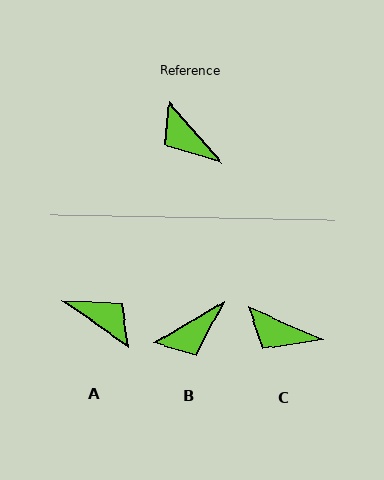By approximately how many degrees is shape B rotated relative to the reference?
Approximately 80 degrees counter-clockwise.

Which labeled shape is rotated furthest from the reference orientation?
A, about 166 degrees away.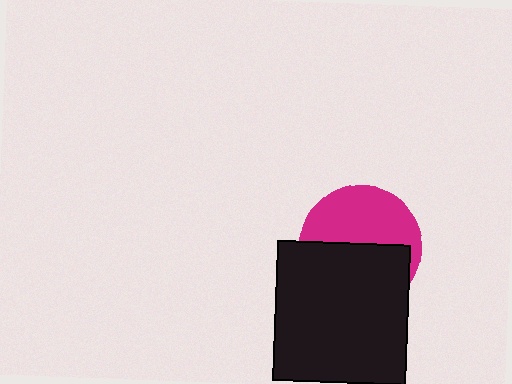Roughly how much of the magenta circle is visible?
About half of it is visible (roughly 49%).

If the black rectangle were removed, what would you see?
You would see the complete magenta circle.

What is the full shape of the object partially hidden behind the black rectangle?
The partially hidden object is a magenta circle.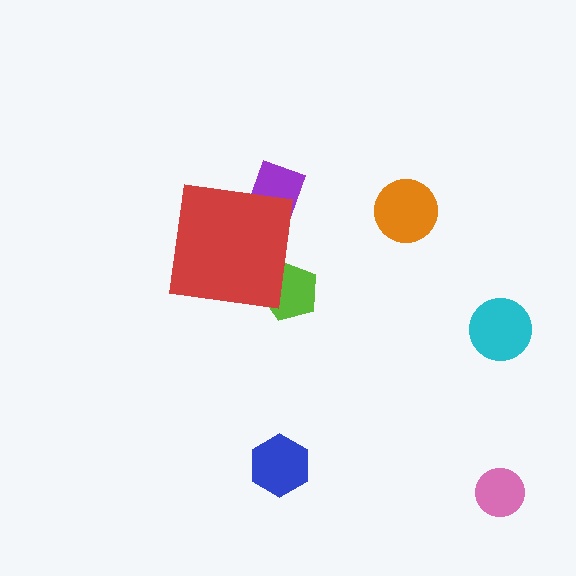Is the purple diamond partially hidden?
Yes, the purple diamond is partially hidden behind the red square.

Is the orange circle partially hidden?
No, the orange circle is fully visible.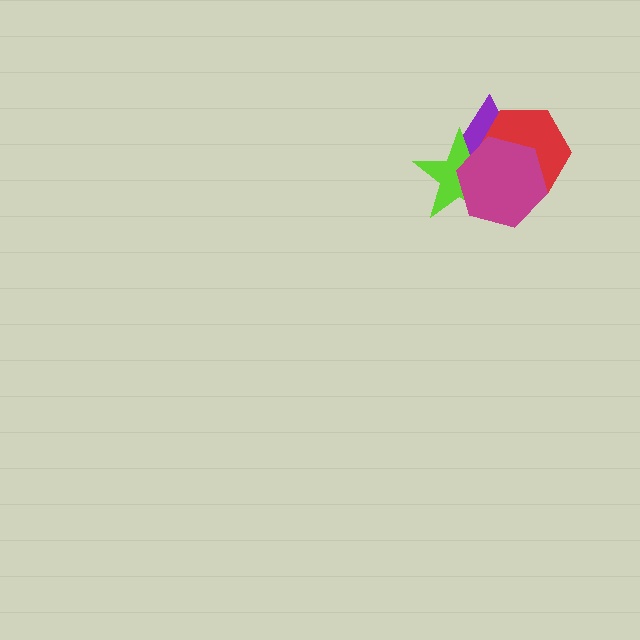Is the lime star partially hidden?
Yes, it is partially covered by another shape.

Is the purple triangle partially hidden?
Yes, it is partially covered by another shape.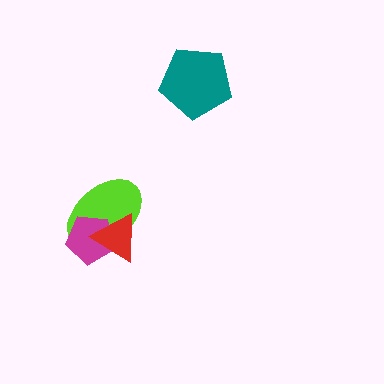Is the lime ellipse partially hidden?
Yes, it is partially covered by another shape.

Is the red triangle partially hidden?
No, no other shape covers it.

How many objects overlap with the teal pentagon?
0 objects overlap with the teal pentagon.